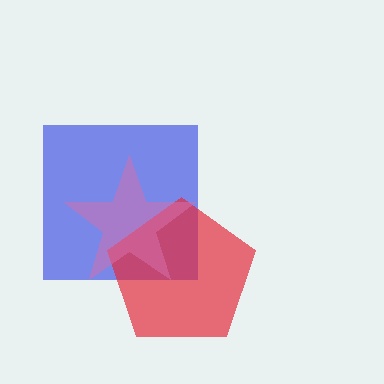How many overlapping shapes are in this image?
There are 3 overlapping shapes in the image.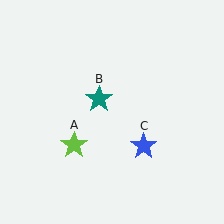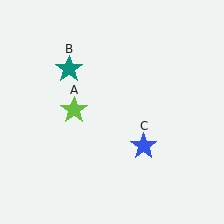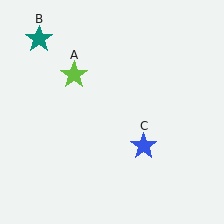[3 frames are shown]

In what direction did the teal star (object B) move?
The teal star (object B) moved up and to the left.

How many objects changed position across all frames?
2 objects changed position: lime star (object A), teal star (object B).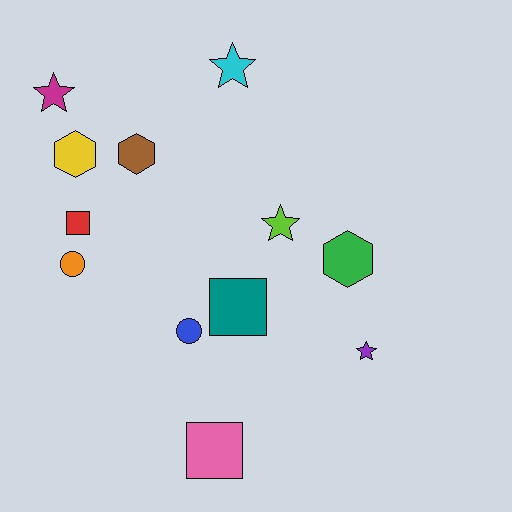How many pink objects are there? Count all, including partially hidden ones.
There is 1 pink object.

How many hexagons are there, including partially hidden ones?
There are 3 hexagons.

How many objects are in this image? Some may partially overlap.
There are 12 objects.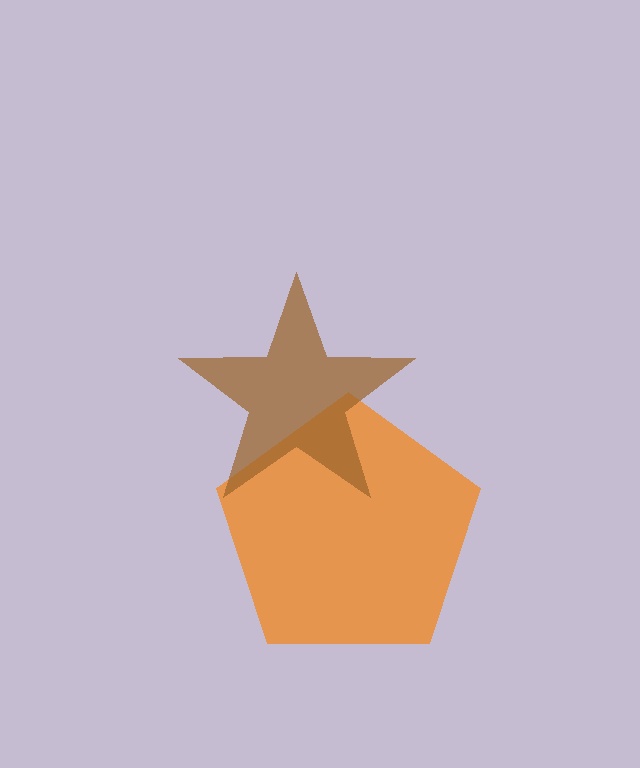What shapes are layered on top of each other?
The layered shapes are: an orange pentagon, a brown star.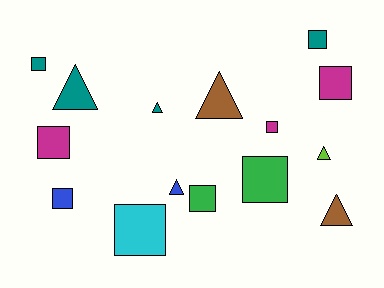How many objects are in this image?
There are 15 objects.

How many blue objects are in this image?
There are 2 blue objects.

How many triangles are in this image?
There are 6 triangles.